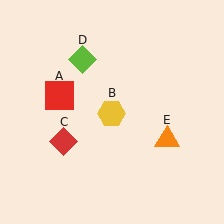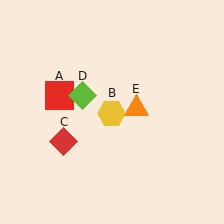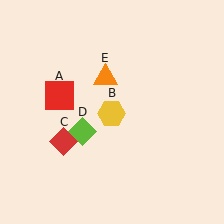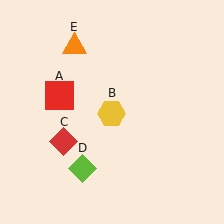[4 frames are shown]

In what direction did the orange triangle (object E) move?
The orange triangle (object E) moved up and to the left.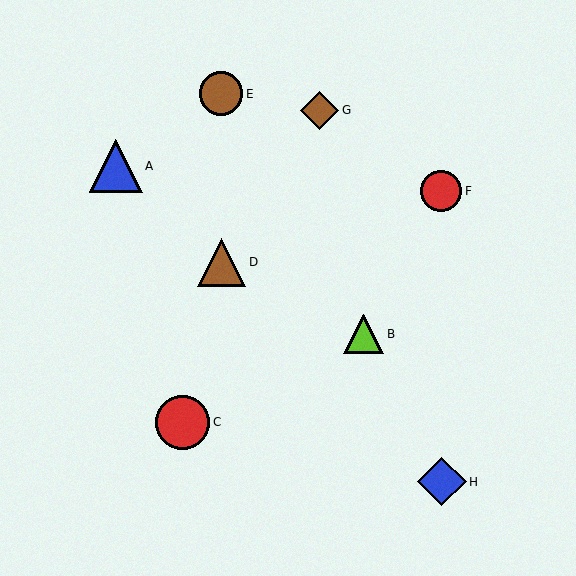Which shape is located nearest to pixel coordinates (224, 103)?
The brown circle (labeled E) at (221, 94) is nearest to that location.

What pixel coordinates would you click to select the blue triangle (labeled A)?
Click at (116, 166) to select the blue triangle A.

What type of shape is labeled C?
Shape C is a red circle.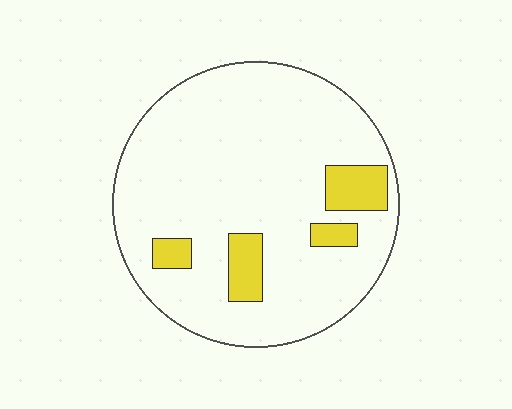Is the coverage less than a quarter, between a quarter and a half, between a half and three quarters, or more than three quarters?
Less than a quarter.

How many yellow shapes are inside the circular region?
4.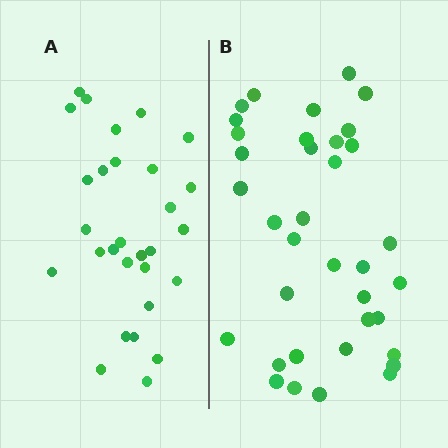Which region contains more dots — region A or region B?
Region B (the right region) has more dots.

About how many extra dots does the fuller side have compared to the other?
Region B has roughly 8 or so more dots than region A.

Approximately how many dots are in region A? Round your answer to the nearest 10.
About 30 dots. (The exact count is 29, which rounds to 30.)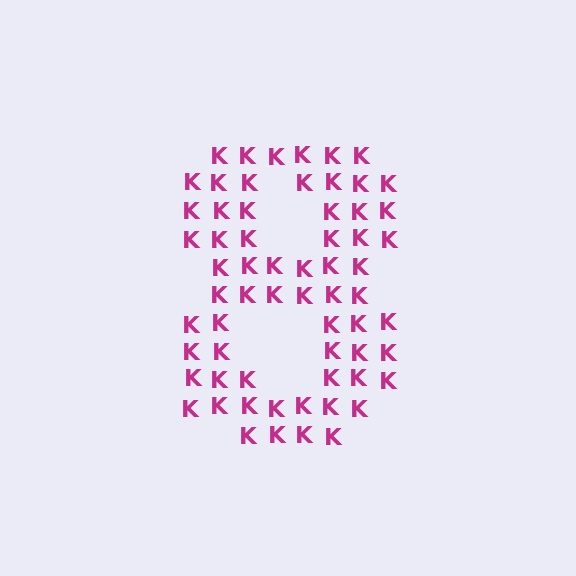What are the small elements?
The small elements are letter K's.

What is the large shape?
The large shape is the digit 8.